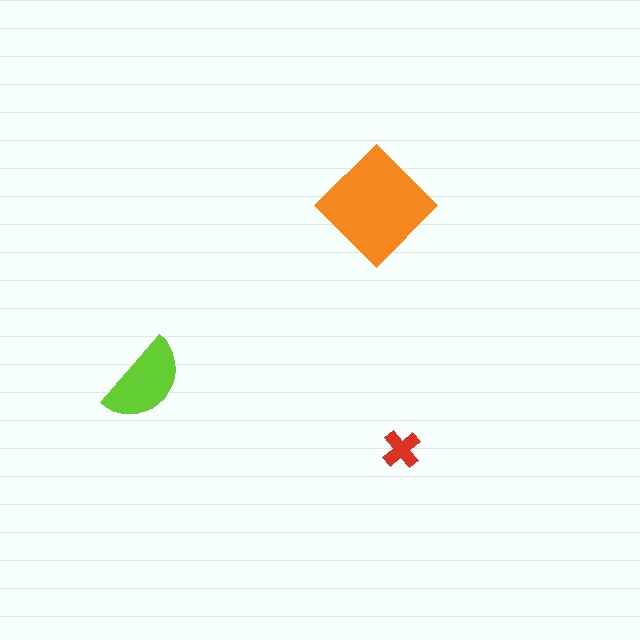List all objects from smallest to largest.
The red cross, the lime semicircle, the orange diamond.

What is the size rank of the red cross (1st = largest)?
3rd.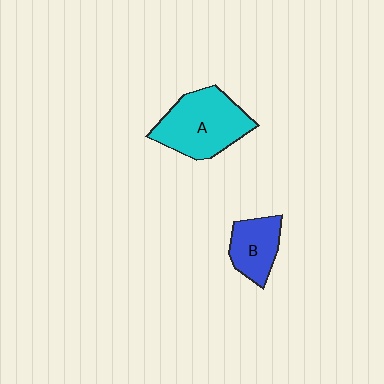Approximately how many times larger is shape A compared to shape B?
Approximately 1.8 times.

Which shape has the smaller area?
Shape B (blue).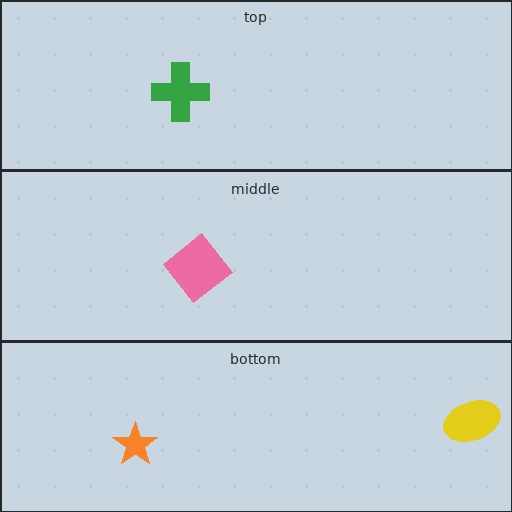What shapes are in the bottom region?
The orange star, the yellow ellipse.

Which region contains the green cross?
The top region.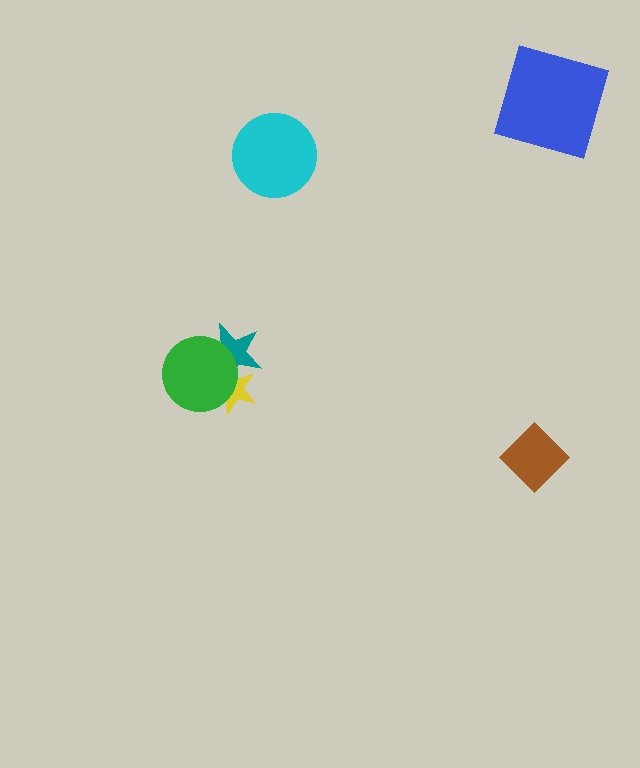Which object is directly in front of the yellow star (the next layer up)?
The teal star is directly in front of the yellow star.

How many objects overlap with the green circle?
2 objects overlap with the green circle.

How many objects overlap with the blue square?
0 objects overlap with the blue square.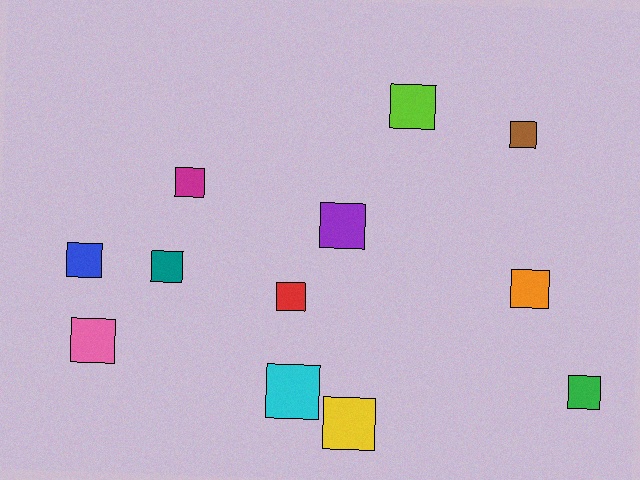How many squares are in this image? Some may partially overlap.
There are 12 squares.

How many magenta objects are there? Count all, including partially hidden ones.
There is 1 magenta object.